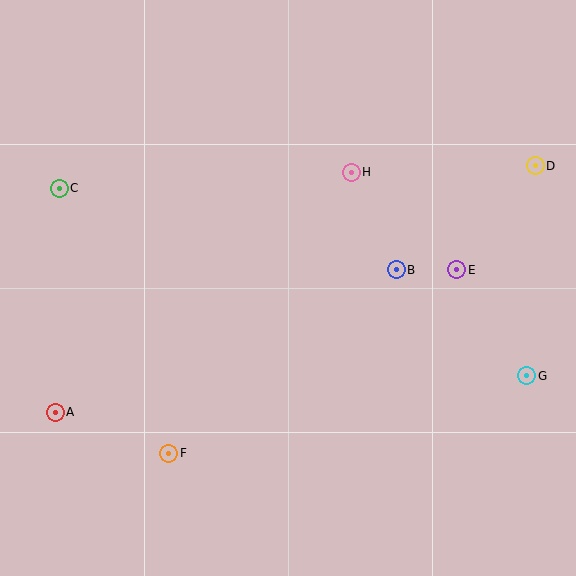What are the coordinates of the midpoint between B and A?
The midpoint between B and A is at (226, 341).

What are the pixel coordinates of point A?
Point A is at (55, 412).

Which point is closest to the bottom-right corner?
Point G is closest to the bottom-right corner.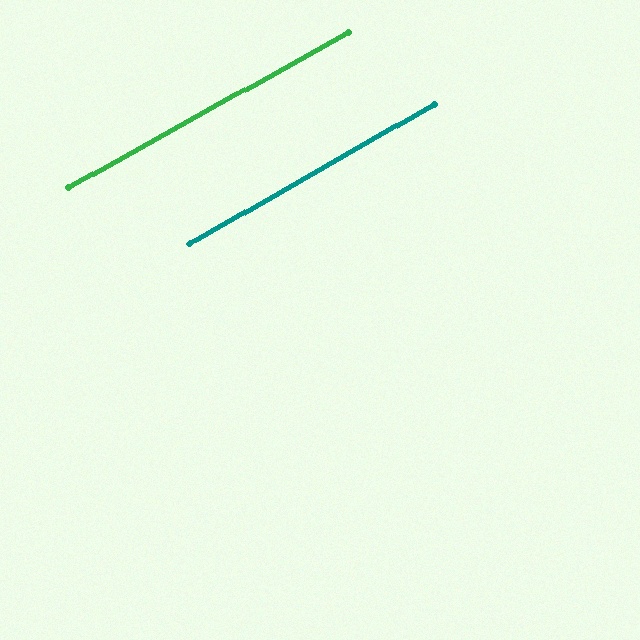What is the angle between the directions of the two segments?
Approximately 1 degree.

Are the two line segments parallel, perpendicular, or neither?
Parallel — their directions differ by only 0.7°.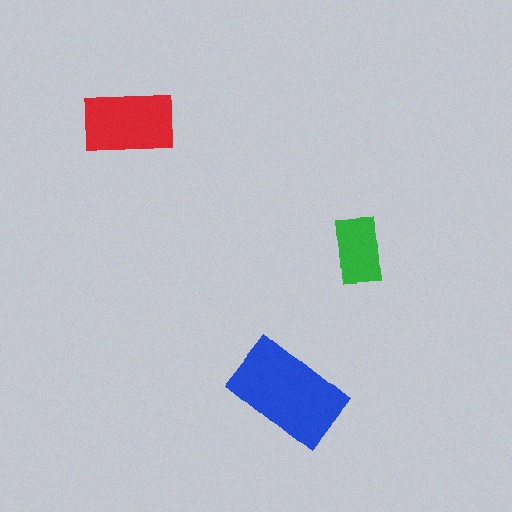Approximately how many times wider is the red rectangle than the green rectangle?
About 1.5 times wider.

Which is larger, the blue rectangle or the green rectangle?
The blue one.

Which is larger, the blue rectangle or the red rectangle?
The blue one.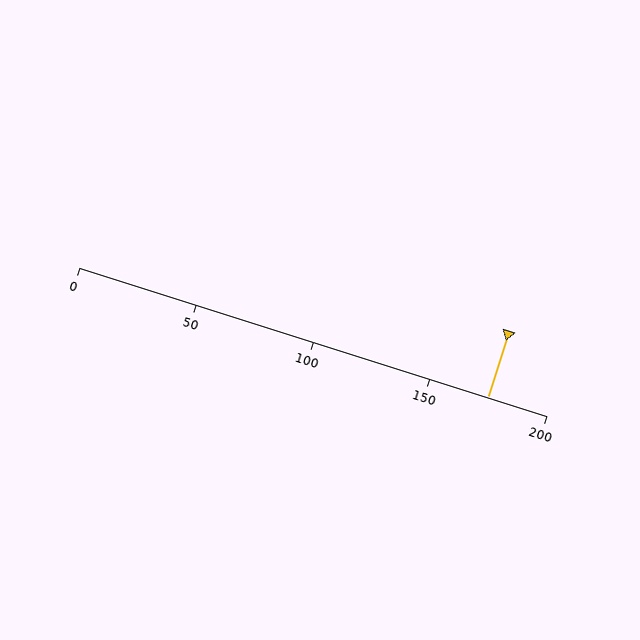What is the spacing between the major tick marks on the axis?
The major ticks are spaced 50 apart.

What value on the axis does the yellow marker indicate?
The marker indicates approximately 175.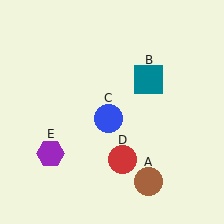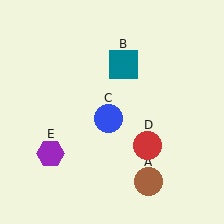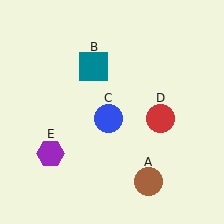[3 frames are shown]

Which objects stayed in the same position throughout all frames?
Brown circle (object A) and blue circle (object C) and purple hexagon (object E) remained stationary.